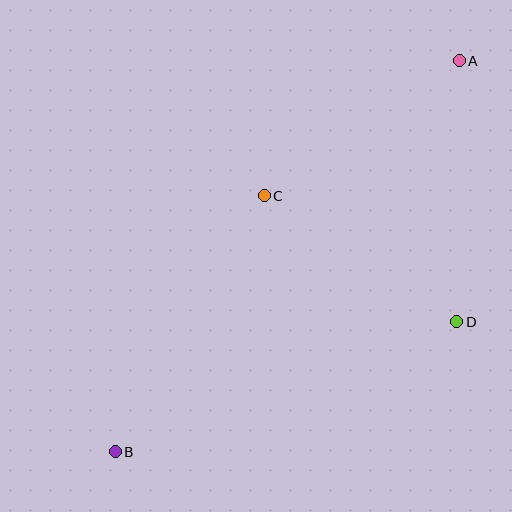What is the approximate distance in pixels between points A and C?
The distance between A and C is approximately 237 pixels.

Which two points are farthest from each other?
Points A and B are farthest from each other.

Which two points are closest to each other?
Points C and D are closest to each other.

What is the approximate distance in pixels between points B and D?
The distance between B and D is approximately 366 pixels.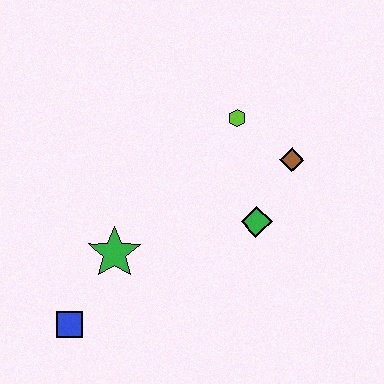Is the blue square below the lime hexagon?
Yes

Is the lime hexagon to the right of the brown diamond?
No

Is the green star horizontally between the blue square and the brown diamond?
Yes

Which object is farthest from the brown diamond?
The blue square is farthest from the brown diamond.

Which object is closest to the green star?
The blue square is closest to the green star.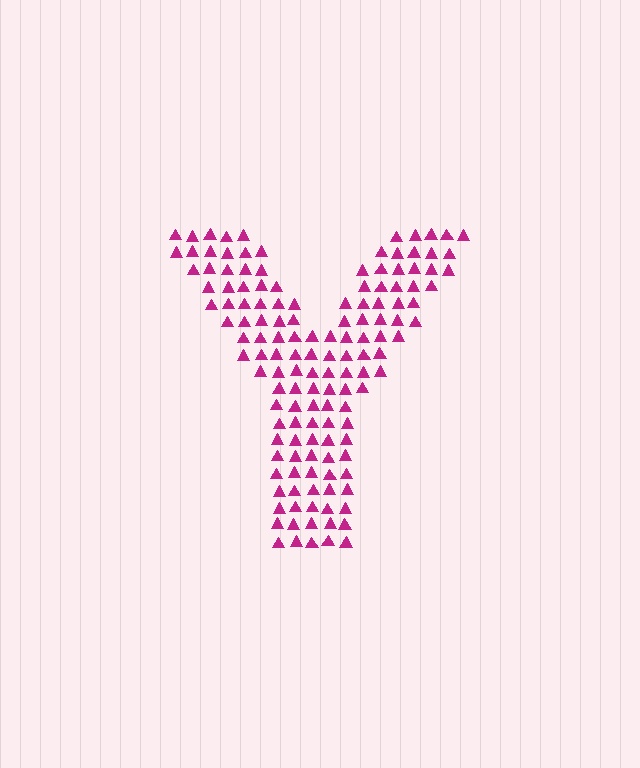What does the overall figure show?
The overall figure shows the letter Y.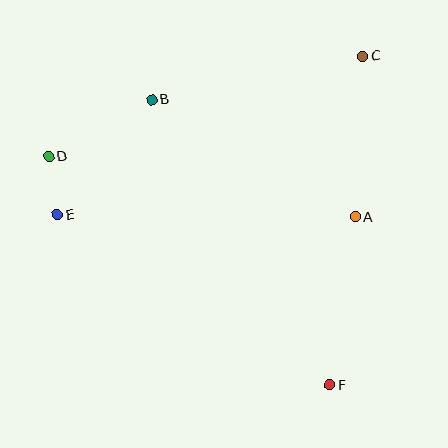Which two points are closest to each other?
Points D and E are closest to each other.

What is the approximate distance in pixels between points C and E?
The distance between C and E is approximately 344 pixels.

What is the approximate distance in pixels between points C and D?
The distance between C and D is approximately 330 pixels.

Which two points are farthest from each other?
Points D and F are farthest from each other.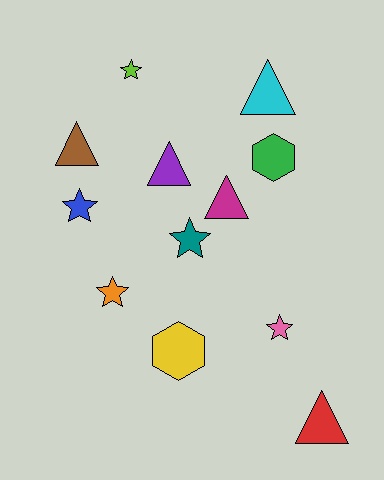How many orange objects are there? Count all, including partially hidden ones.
There is 1 orange object.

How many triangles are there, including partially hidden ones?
There are 5 triangles.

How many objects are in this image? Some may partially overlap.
There are 12 objects.